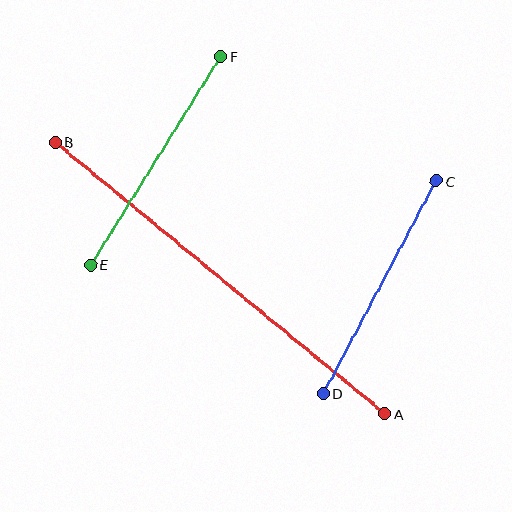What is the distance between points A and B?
The distance is approximately 427 pixels.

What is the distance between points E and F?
The distance is approximately 246 pixels.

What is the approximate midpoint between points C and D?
The midpoint is at approximately (380, 287) pixels.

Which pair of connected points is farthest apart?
Points A and B are farthest apart.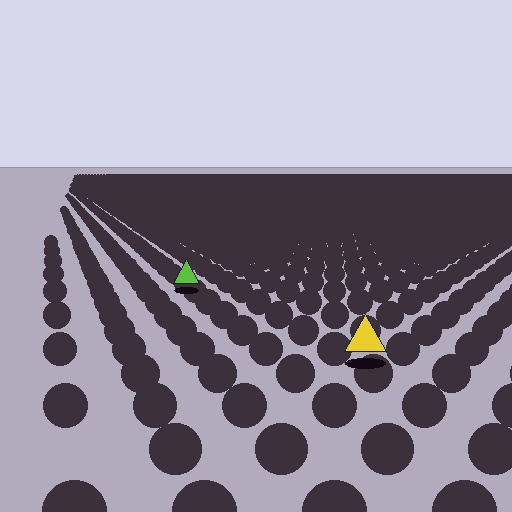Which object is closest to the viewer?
The yellow triangle is closest. The texture marks near it are larger and more spread out.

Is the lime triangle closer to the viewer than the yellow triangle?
No. The yellow triangle is closer — you can tell from the texture gradient: the ground texture is coarser near it.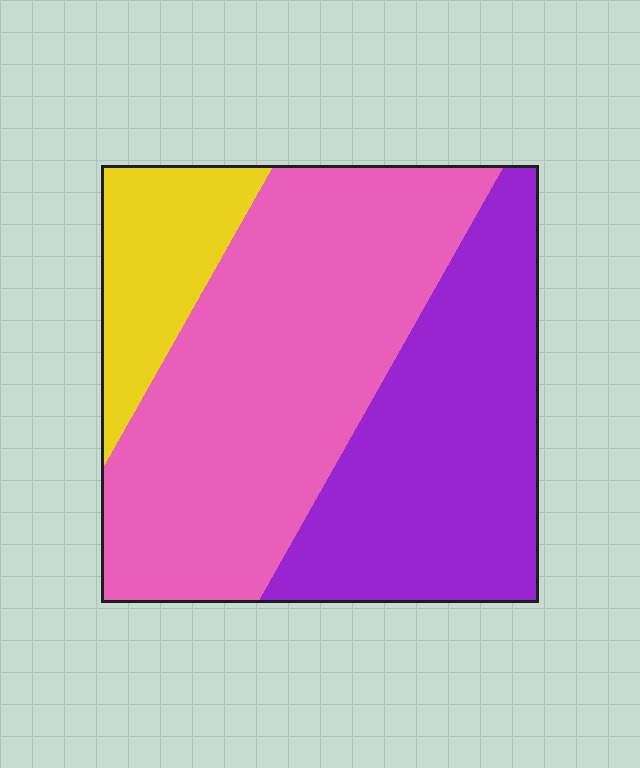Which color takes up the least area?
Yellow, at roughly 15%.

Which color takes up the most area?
Pink, at roughly 50%.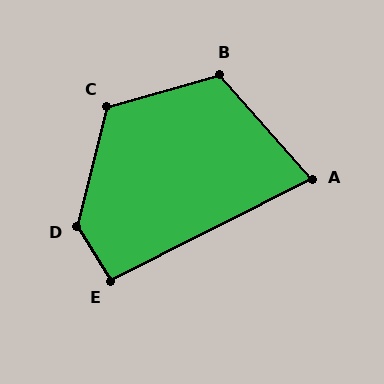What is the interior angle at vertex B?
Approximately 115 degrees (obtuse).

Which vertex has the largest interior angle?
D, at approximately 134 degrees.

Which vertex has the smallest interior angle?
A, at approximately 75 degrees.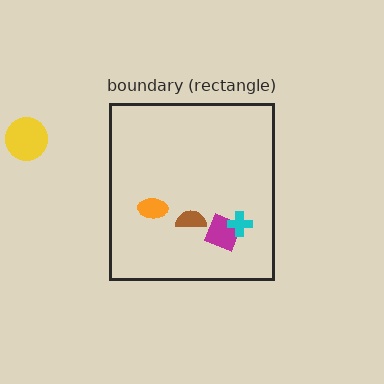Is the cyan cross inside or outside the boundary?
Inside.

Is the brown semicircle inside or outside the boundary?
Inside.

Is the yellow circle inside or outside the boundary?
Outside.